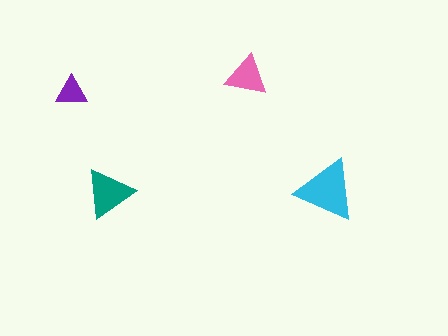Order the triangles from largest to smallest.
the cyan one, the teal one, the pink one, the purple one.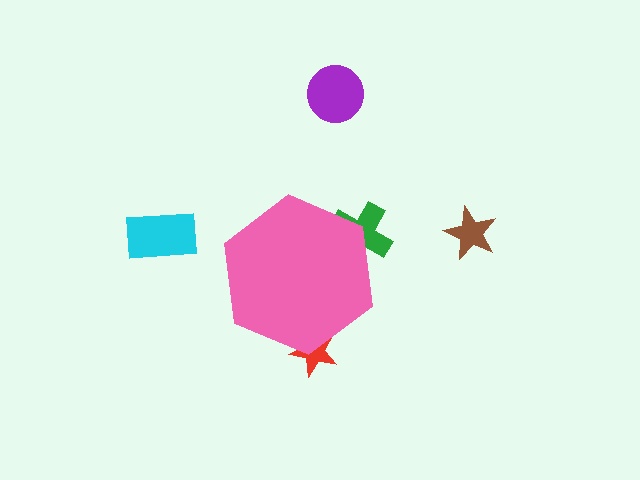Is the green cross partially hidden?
Yes, the green cross is partially hidden behind the pink hexagon.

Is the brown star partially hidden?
No, the brown star is fully visible.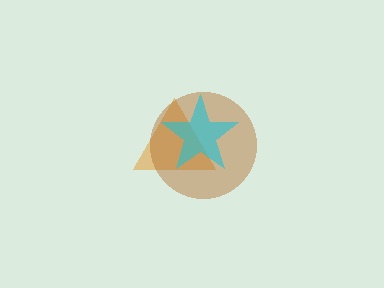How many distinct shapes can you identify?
There are 3 distinct shapes: an orange triangle, a brown circle, a cyan star.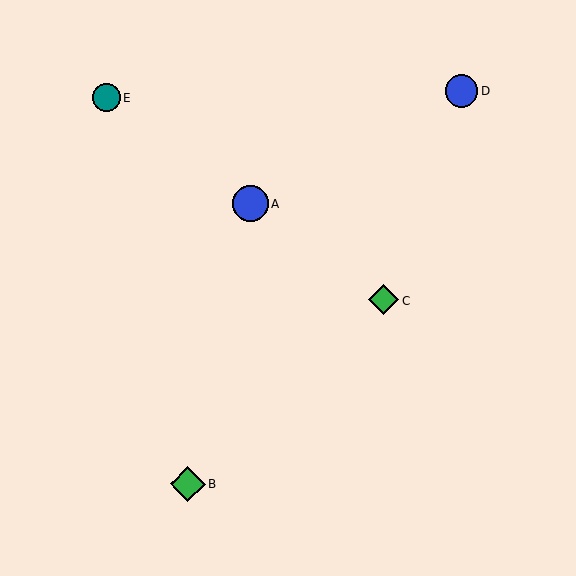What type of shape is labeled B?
Shape B is a green diamond.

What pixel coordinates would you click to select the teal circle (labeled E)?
Click at (106, 98) to select the teal circle E.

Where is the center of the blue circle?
The center of the blue circle is at (461, 91).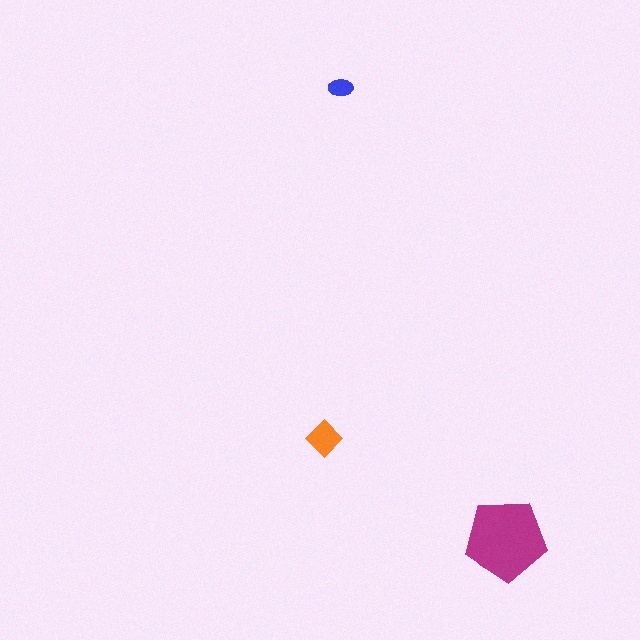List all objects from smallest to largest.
The blue ellipse, the orange diamond, the magenta pentagon.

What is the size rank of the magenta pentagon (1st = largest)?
1st.